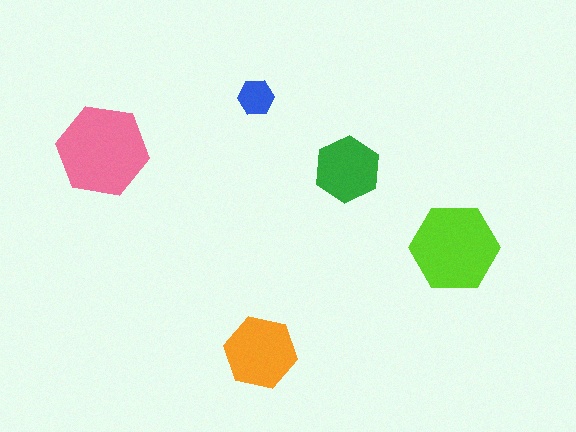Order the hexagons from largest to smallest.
the pink one, the lime one, the orange one, the green one, the blue one.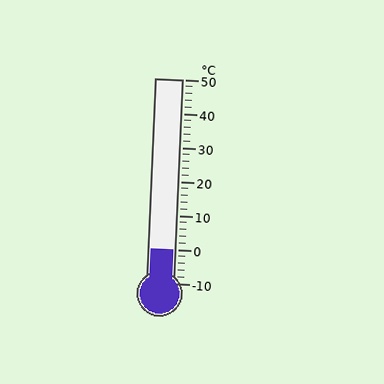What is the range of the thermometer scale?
The thermometer scale ranges from -10°C to 50°C.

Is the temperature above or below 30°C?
The temperature is below 30°C.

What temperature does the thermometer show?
The thermometer shows approximately 0°C.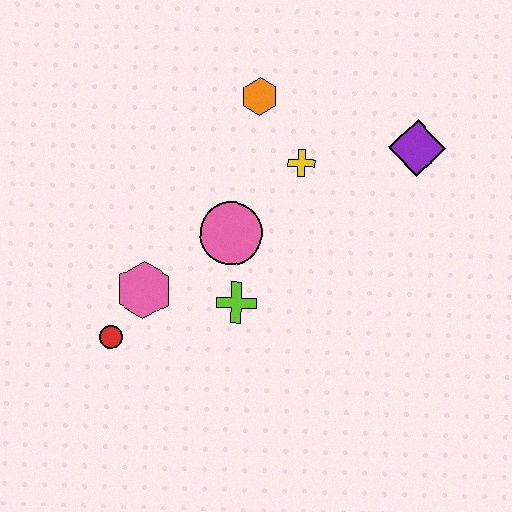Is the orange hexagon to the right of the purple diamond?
No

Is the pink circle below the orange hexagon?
Yes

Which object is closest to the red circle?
The pink hexagon is closest to the red circle.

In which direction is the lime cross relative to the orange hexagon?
The lime cross is below the orange hexagon.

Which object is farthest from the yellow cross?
The red circle is farthest from the yellow cross.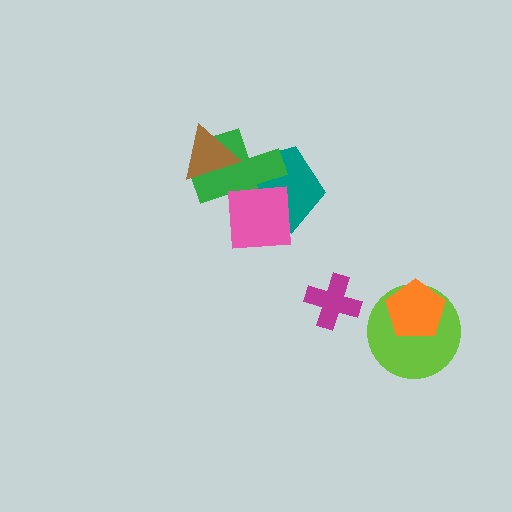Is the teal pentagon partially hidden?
Yes, it is partially covered by another shape.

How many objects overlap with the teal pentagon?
2 objects overlap with the teal pentagon.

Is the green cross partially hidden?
Yes, it is partially covered by another shape.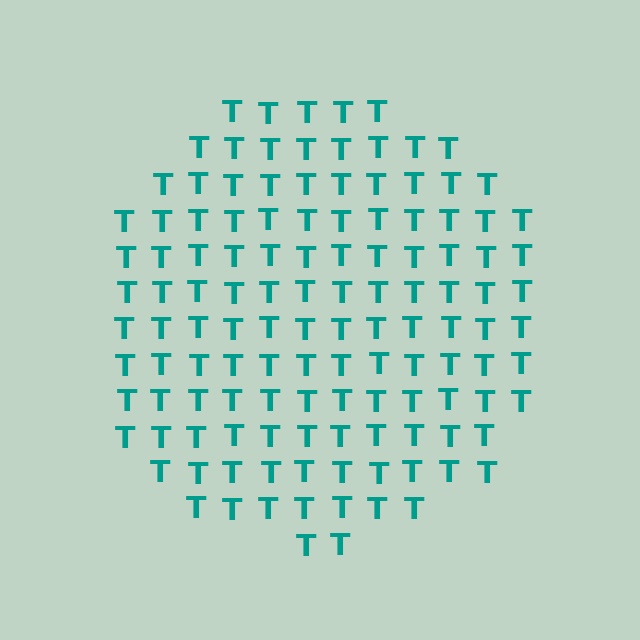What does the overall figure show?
The overall figure shows a circle.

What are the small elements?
The small elements are letter T's.